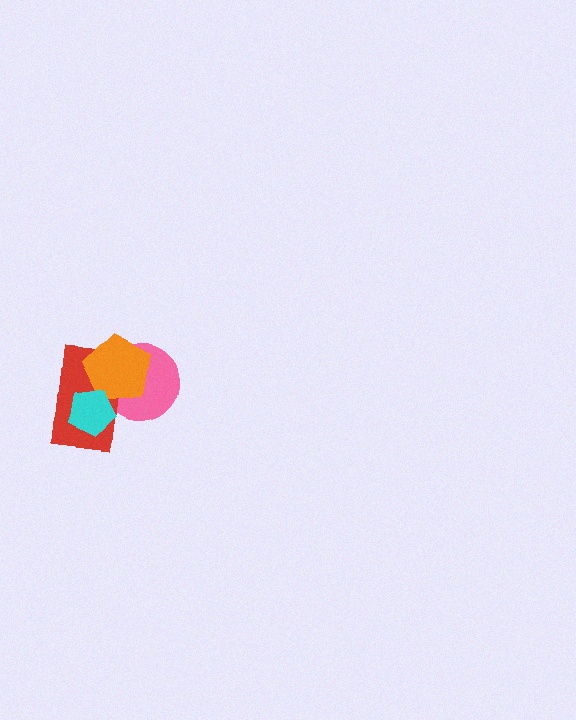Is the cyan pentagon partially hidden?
No, no other shape covers it.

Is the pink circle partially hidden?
Yes, it is partially covered by another shape.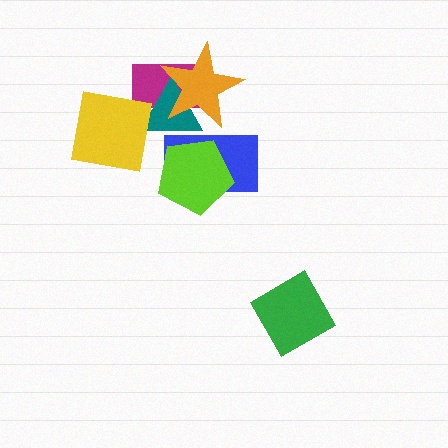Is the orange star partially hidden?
No, no other shape covers it.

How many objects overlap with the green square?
0 objects overlap with the green square.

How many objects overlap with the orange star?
3 objects overlap with the orange star.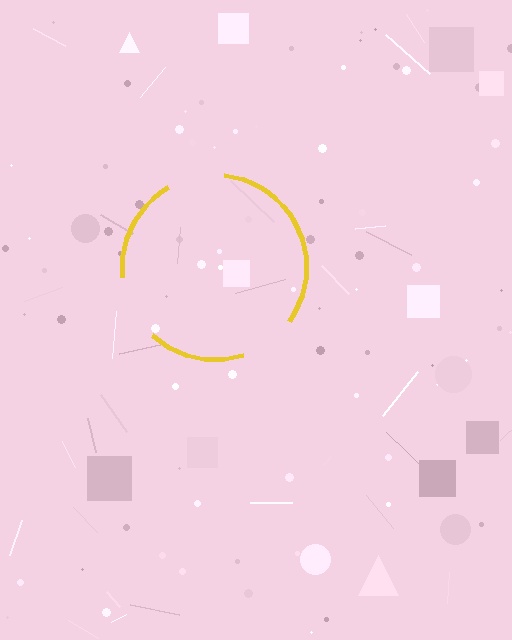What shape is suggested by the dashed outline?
The dashed outline suggests a circle.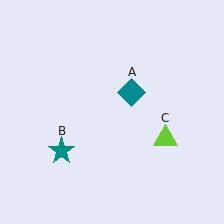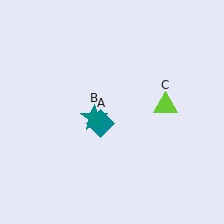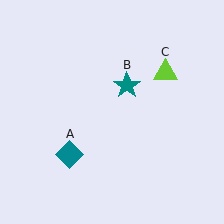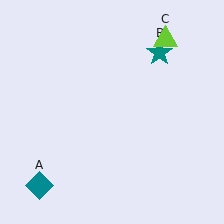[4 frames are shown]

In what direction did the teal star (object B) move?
The teal star (object B) moved up and to the right.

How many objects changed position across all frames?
3 objects changed position: teal diamond (object A), teal star (object B), lime triangle (object C).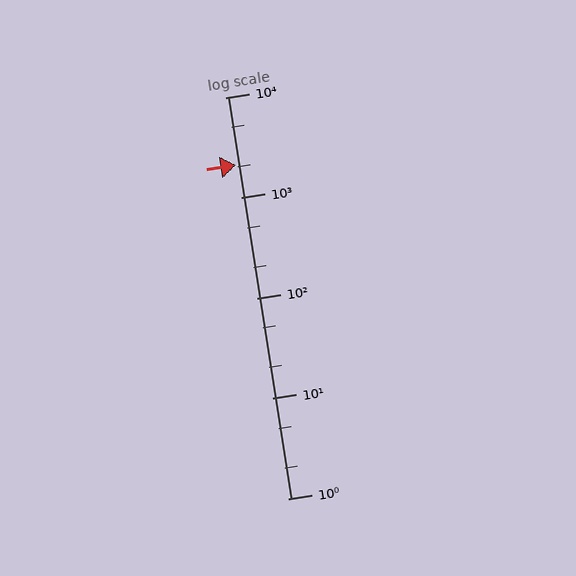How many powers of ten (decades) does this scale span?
The scale spans 4 decades, from 1 to 10000.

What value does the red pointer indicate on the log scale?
The pointer indicates approximately 2100.